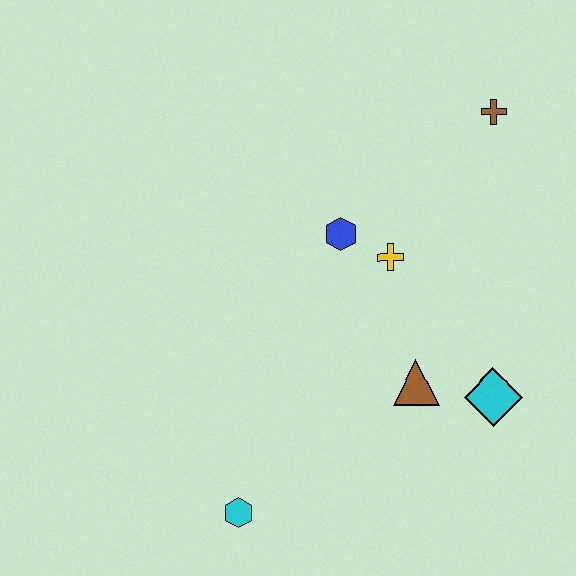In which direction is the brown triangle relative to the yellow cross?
The brown triangle is below the yellow cross.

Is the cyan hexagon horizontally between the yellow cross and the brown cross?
No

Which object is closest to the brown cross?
The yellow cross is closest to the brown cross.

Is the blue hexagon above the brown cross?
No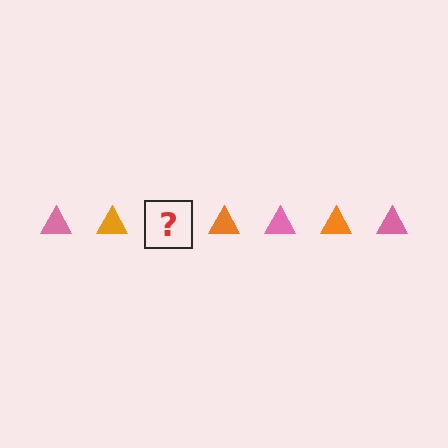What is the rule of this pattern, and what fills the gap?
The rule is that the pattern cycles through pink, orange triangles. The gap should be filled with a pink triangle.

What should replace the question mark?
The question mark should be replaced with a pink triangle.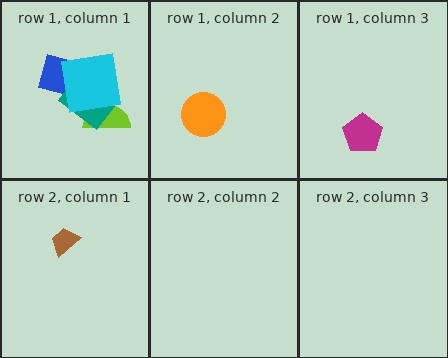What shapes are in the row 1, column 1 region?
The blue square, the lime semicircle, the teal rectangle, the cyan square.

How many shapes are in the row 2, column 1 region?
1.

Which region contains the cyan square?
The row 1, column 1 region.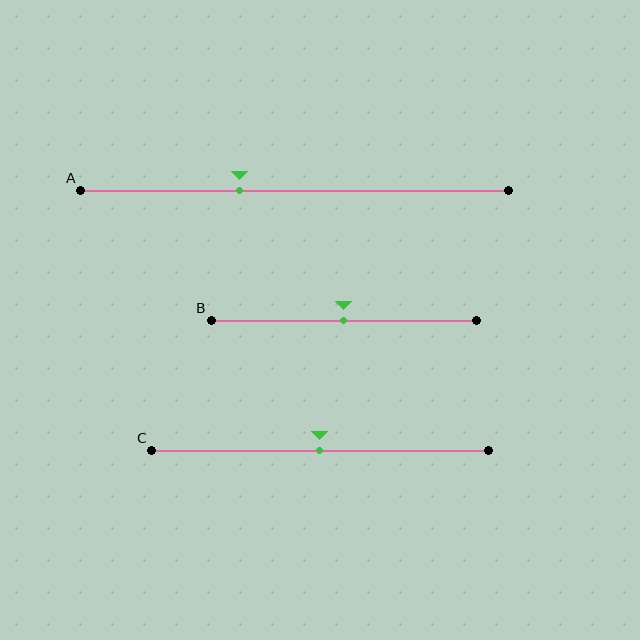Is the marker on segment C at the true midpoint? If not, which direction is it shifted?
Yes, the marker on segment C is at the true midpoint.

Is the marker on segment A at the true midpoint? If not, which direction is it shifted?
No, the marker on segment A is shifted to the left by about 13% of the segment length.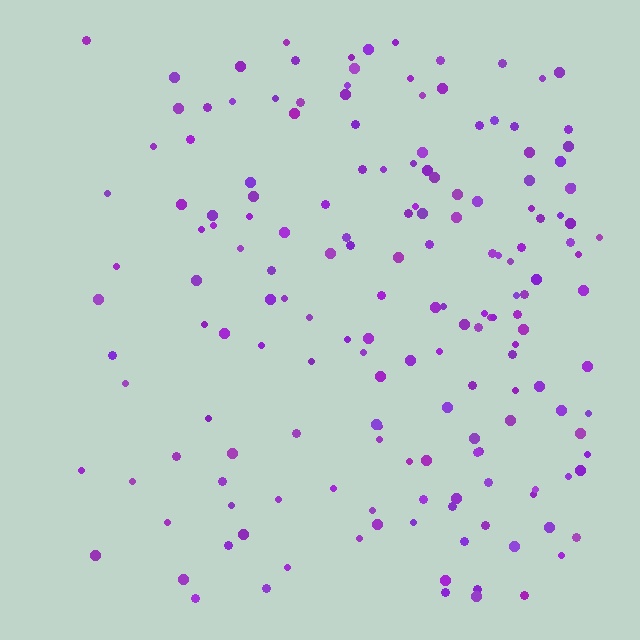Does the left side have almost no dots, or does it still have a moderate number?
Still a moderate number, just noticeably fewer than the right.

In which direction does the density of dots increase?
From left to right, with the right side densest.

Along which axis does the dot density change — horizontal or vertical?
Horizontal.